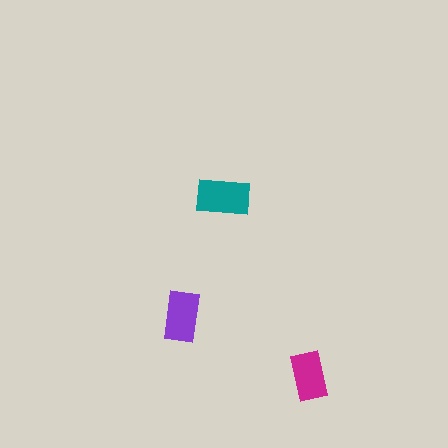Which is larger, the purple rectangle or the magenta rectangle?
The purple one.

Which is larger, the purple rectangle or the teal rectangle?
The teal one.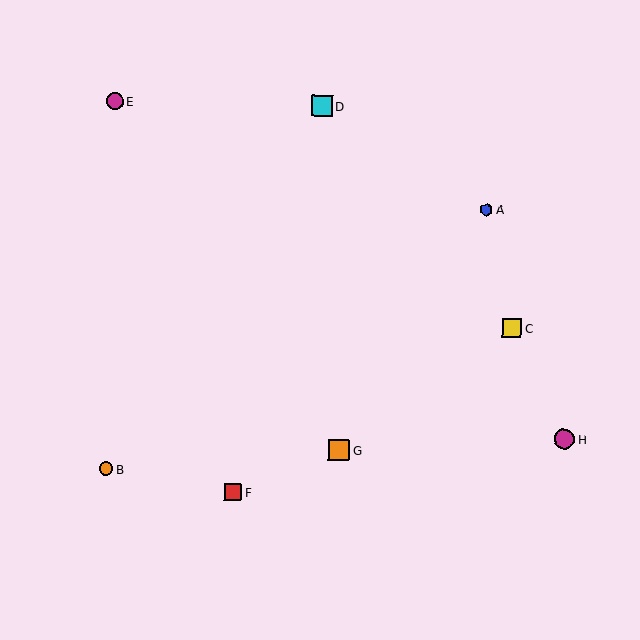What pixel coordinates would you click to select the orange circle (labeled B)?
Click at (106, 469) to select the orange circle B.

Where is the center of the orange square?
The center of the orange square is at (339, 450).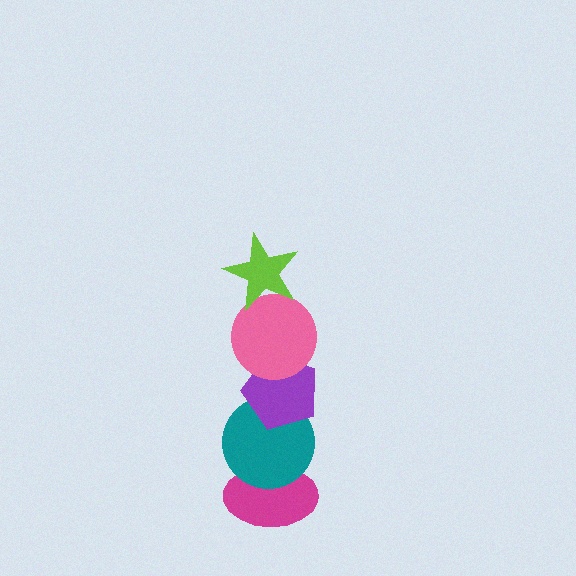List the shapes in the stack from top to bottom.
From top to bottom: the lime star, the pink circle, the purple pentagon, the teal circle, the magenta ellipse.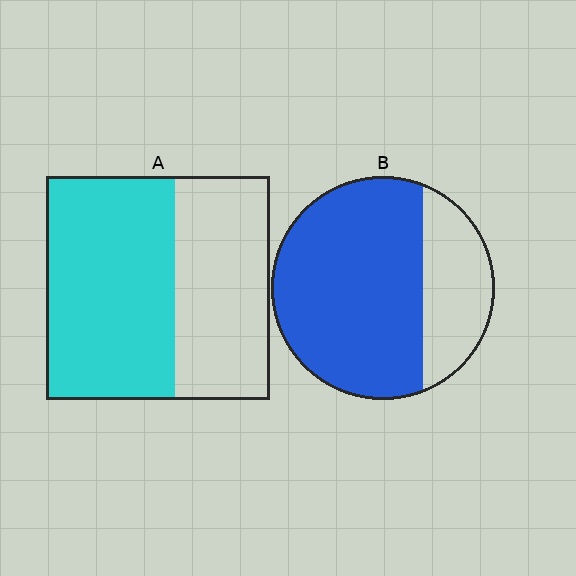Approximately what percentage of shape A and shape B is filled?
A is approximately 60% and B is approximately 70%.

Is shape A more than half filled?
Yes.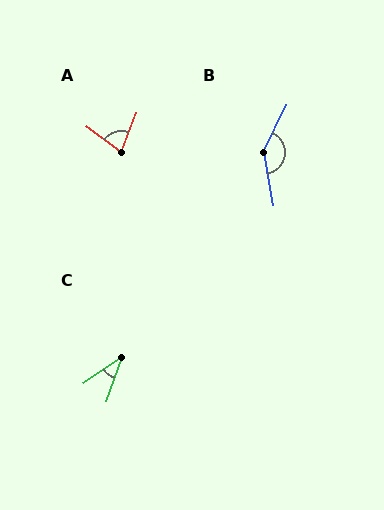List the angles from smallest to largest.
C (37°), A (74°), B (144°).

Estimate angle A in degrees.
Approximately 74 degrees.